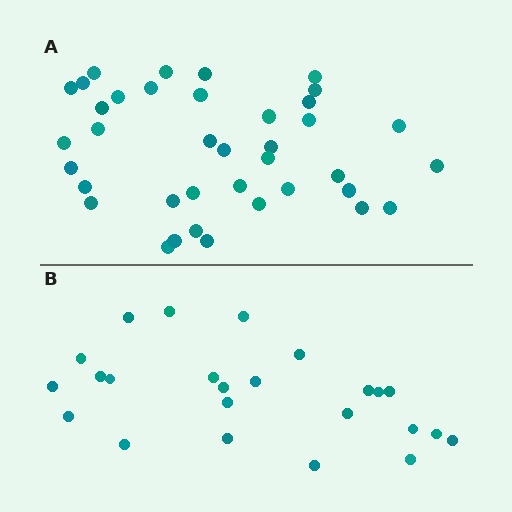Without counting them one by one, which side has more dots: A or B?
Region A (the top region) has more dots.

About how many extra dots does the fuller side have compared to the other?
Region A has approximately 15 more dots than region B.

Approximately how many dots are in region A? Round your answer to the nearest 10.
About 40 dots. (The exact count is 38, which rounds to 40.)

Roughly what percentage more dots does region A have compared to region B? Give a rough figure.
About 60% more.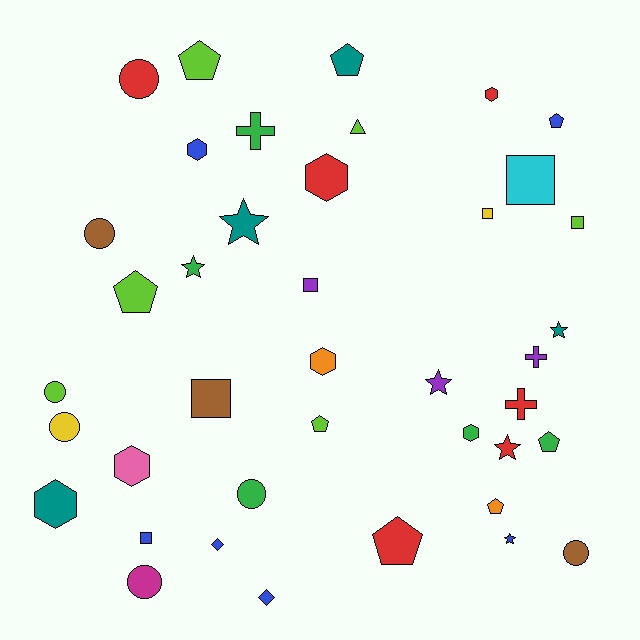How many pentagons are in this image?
There are 8 pentagons.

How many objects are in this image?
There are 40 objects.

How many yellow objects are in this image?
There are 2 yellow objects.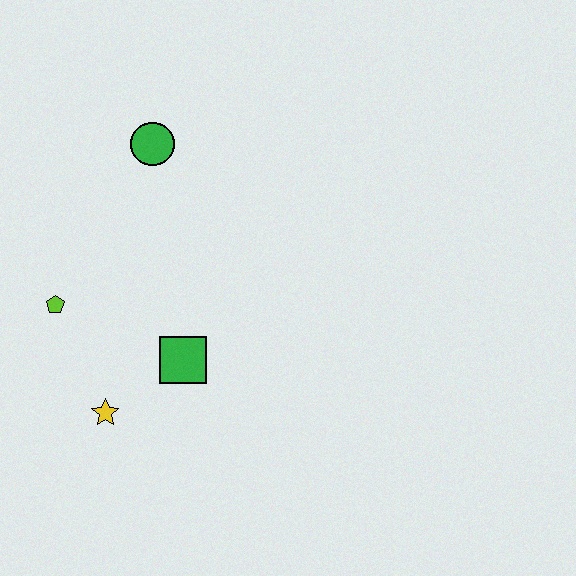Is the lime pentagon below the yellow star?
No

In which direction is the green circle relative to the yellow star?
The green circle is above the yellow star.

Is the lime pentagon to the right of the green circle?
No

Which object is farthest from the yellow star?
The green circle is farthest from the yellow star.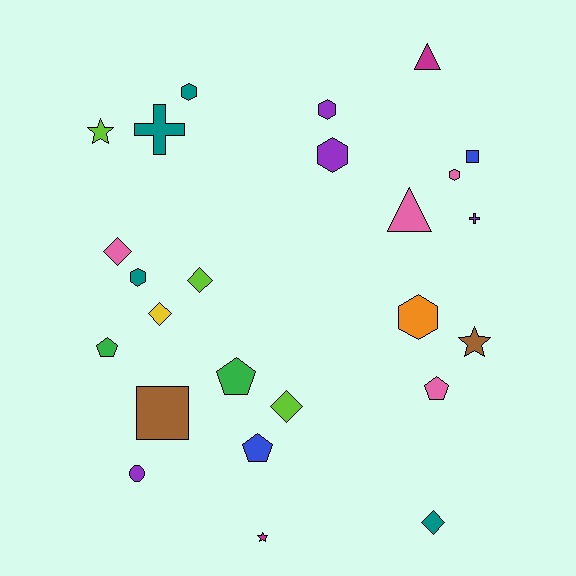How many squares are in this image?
There are 2 squares.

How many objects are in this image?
There are 25 objects.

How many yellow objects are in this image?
There is 1 yellow object.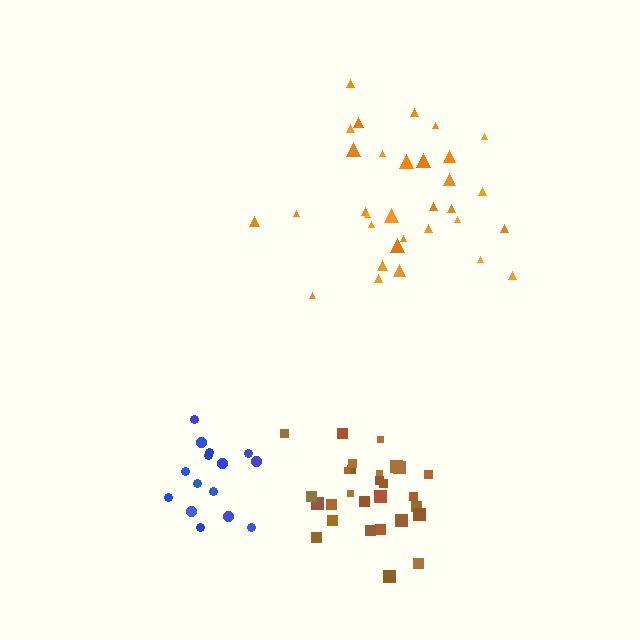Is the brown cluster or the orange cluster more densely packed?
Brown.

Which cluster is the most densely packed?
Brown.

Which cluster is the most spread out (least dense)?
Orange.